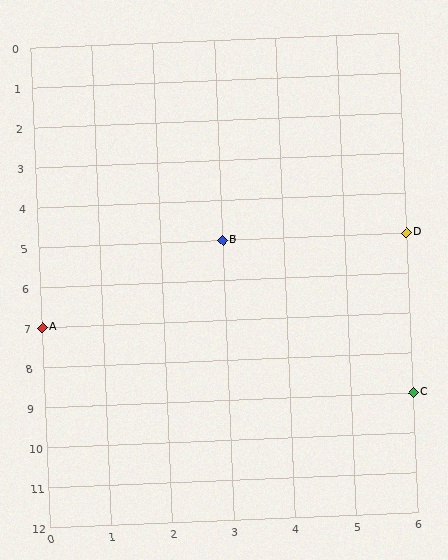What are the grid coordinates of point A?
Point A is at grid coordinates (0, 7).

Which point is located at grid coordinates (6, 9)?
Point C is at (6, 9).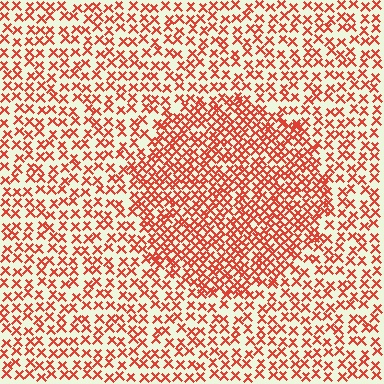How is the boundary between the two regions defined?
The boundary is defined by a change in element density (approximately 1.8x ratio). All elements are the same color, size, and shape.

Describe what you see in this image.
The image contains small red elements arranged at two different densities. A circle-shaped region is visible where the elements are more densely packed than the surrounding area.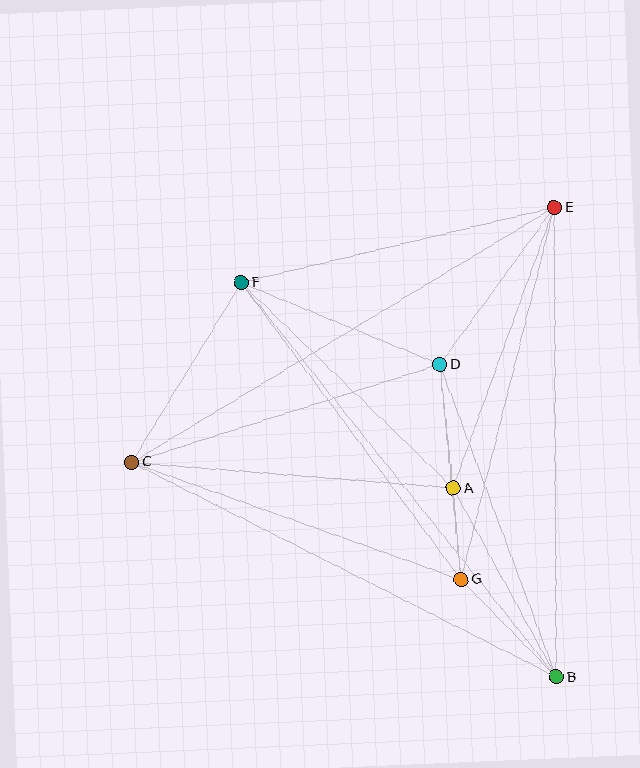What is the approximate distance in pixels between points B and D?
The distance between B and D is approximately 333 pixels.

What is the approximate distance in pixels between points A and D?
The distance between A and D is approximately 124 pixels.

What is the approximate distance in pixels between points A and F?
The distance between A and F is approximately 296 pixels.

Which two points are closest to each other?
Points A and G are closest to each other.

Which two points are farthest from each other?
Points B and F are farthest from each other.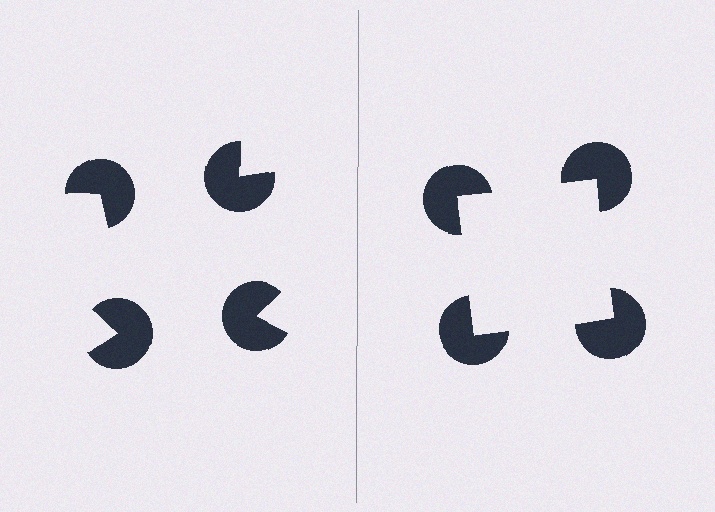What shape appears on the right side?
An illusory square.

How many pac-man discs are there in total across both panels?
8 — 4 on each side.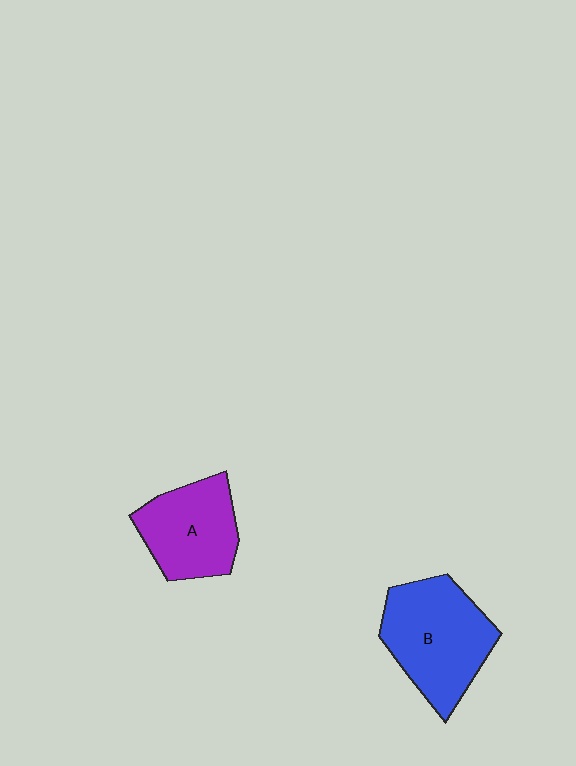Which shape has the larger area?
Shape B (blue).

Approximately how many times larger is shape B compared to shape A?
Approximately 1.3 times.